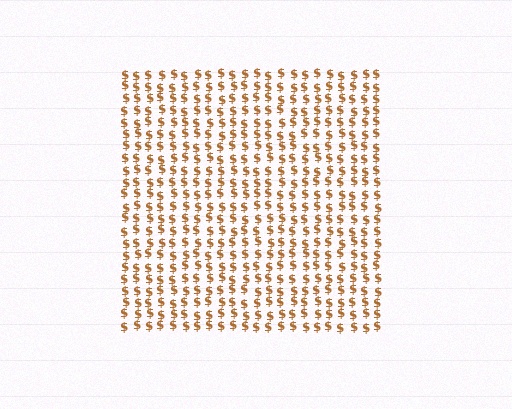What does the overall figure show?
The overall figure shows a square.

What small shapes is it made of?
It is made of small dollar signs.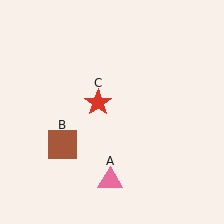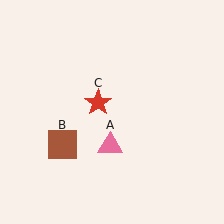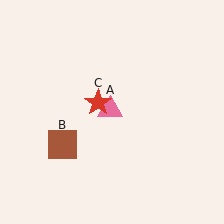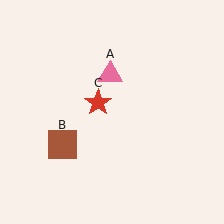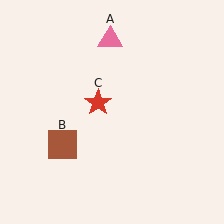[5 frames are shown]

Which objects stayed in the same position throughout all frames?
Brown square (object B) and red star (object C) remained stationary.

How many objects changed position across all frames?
1 object changed position: pink triangle (object A).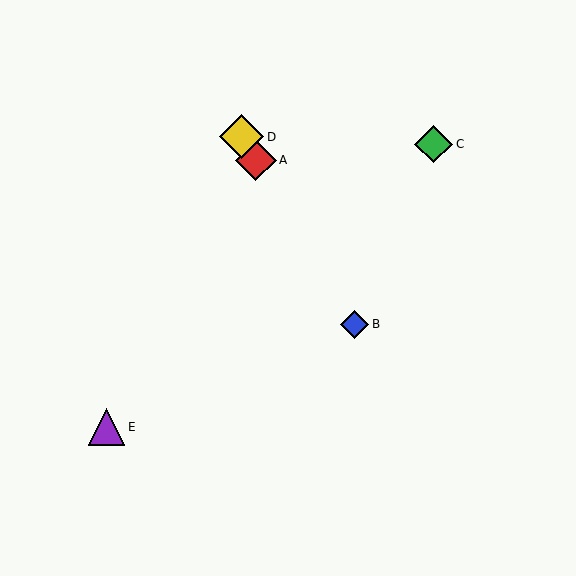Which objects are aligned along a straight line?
Objects A, B, D are aligned along a straight line.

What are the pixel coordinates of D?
Object D is at (242, 137).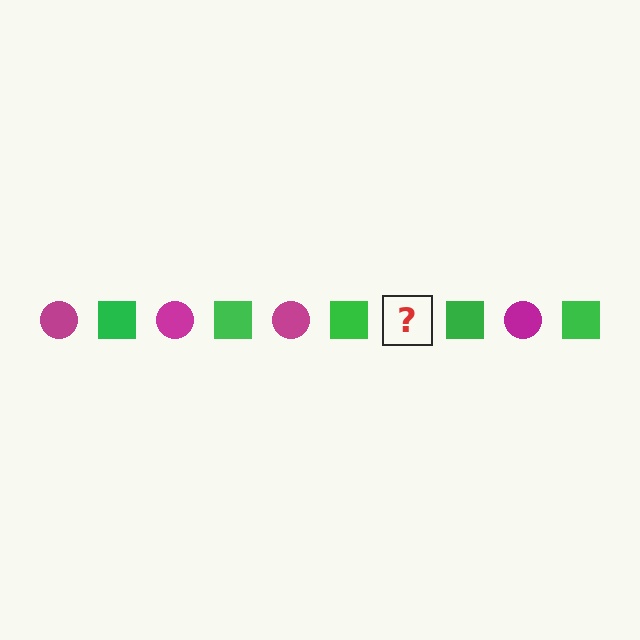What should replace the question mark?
The question mark should be replaced with a magenta circle.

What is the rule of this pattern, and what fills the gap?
The rule is that the pattern alternates between magenta circle and green square. The gap should be filled with a magenta circle.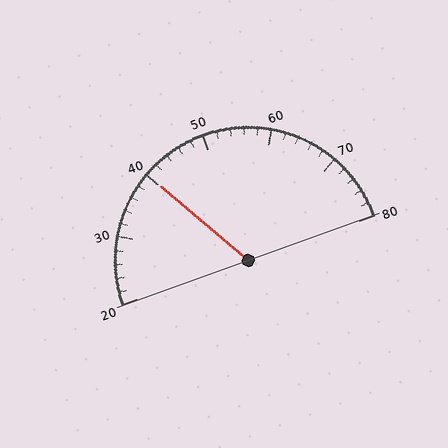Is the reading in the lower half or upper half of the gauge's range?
The reading is in the lower half of the range (20 to 80).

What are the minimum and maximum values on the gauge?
The gauge ranges from 20 to 80.